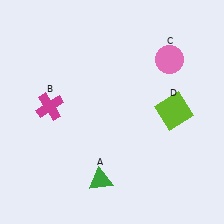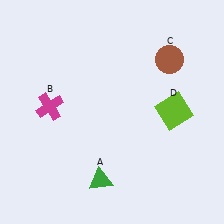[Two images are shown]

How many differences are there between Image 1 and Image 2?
There is 1 difference between the two images.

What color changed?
The circle (C) changed from pink in Image 1 to brown in Image 2.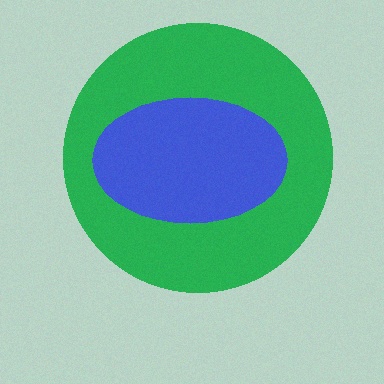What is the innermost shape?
The blue ellipse.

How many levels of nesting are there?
2.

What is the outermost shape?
The green circle.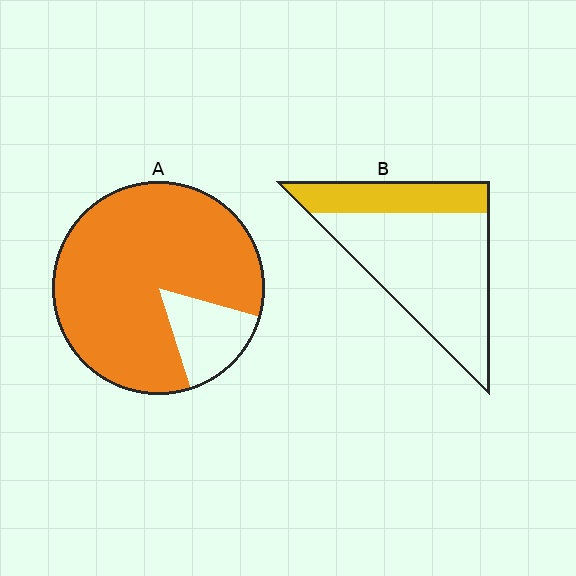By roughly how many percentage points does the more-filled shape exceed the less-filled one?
By roughly 55 percentage points (A over B).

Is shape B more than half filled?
No.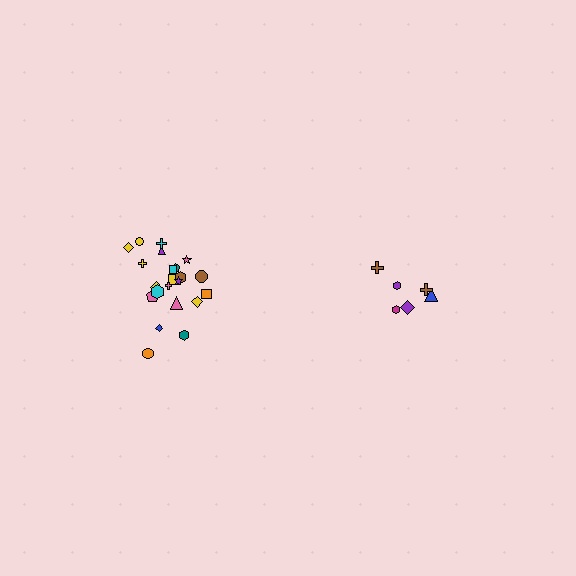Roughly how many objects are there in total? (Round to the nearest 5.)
Roughly 30 objects in total.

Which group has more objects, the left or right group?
The left group.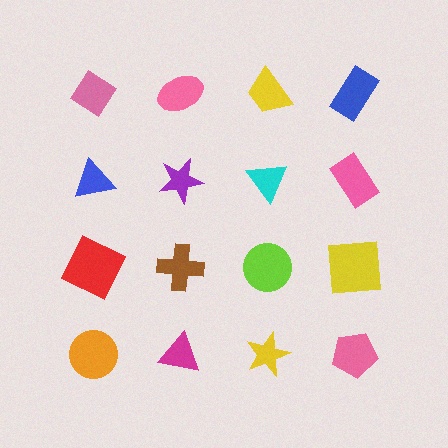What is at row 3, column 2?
A brown cross.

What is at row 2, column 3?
A cyan triangle.